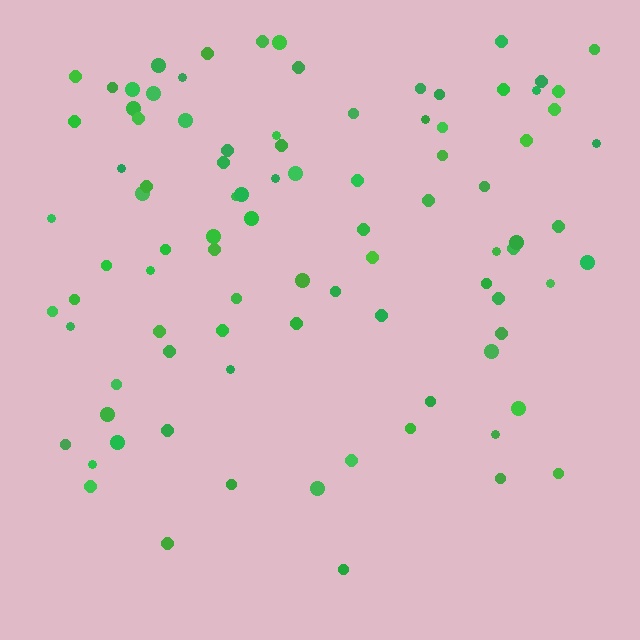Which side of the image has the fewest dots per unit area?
The bottom.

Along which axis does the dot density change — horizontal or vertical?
Vertical.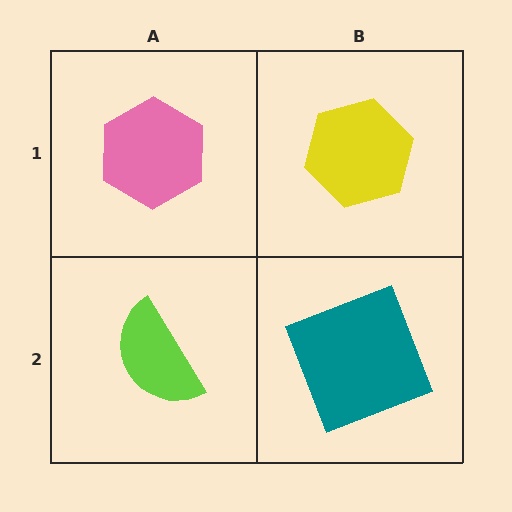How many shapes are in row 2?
2 shapes.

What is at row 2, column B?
A teal square.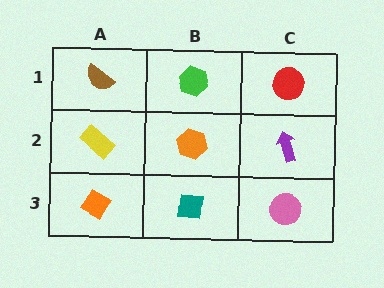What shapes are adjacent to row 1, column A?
A yellow rectangle (row 2, column A), a green hexagon (row 1, column B).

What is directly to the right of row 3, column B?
A pink circle.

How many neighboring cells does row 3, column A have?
2.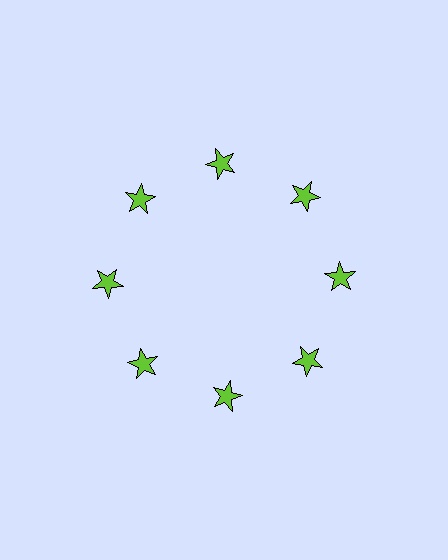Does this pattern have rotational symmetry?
Yes, this pattern has 8-fold rotational symmetry. It looks the same after rotating 45 degrees around the center.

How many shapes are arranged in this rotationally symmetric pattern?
There are 8 shapes, arranged in 8 groups of 1.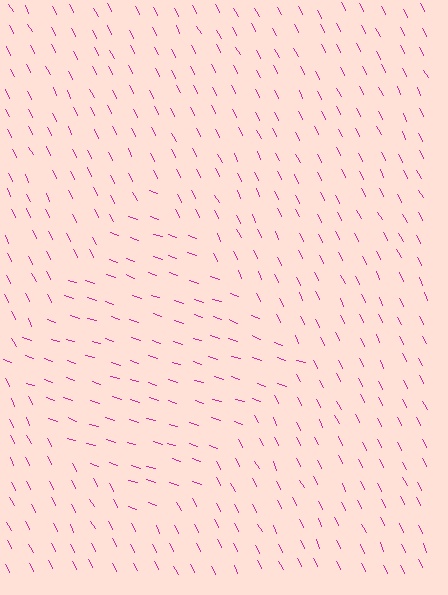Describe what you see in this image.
The image is filled with small magenta line segments. A diamond region in the image has lines oriented differently from the surrounding lines, creating a visible texture boundary.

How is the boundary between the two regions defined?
The boundary is defined purely by a change in line orientation (approximately 45 degrees difference). All lines are the same color and thickness.